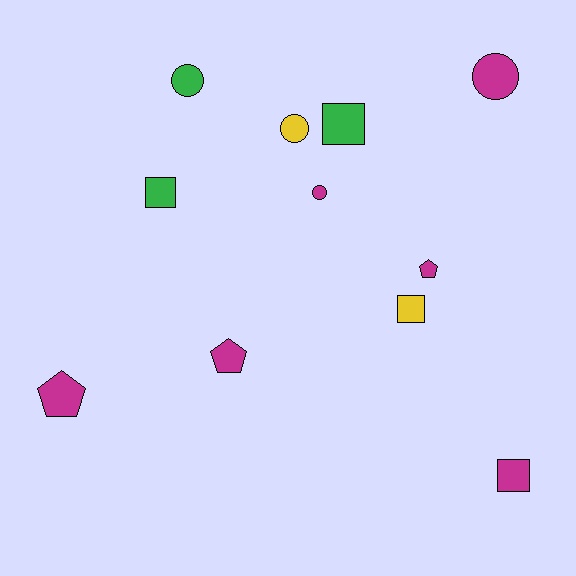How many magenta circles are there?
There are 2 magenta circles.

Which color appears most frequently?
Magenta, with 6 objects.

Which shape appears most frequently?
Circle, with 4 objects.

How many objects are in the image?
There are 11 objects.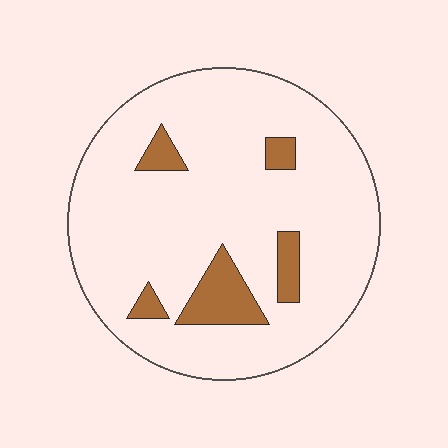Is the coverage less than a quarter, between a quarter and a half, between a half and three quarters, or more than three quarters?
Less than a quarter.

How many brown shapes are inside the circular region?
5.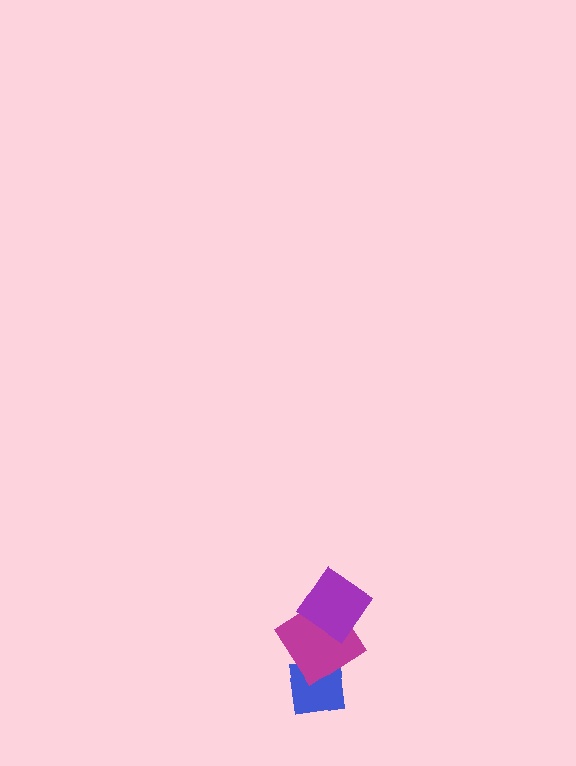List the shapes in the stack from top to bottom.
From top to bottom: the purple diamond, the magenta diamond, the blue square.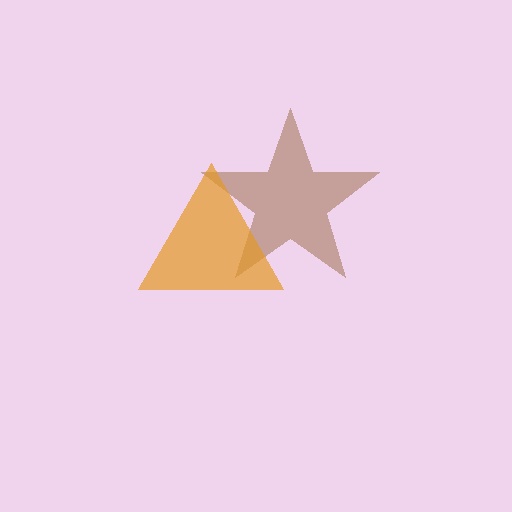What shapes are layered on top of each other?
The layered shapes are: a brown star, an orange triangle.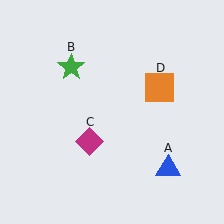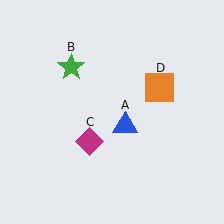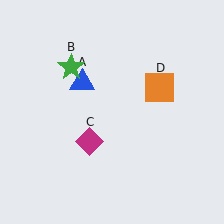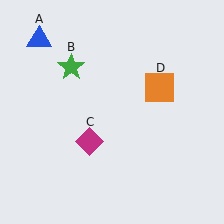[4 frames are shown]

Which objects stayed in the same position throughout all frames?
Green star (object B) and magenta diamond (object C) and orange square (object D) remained stationary.